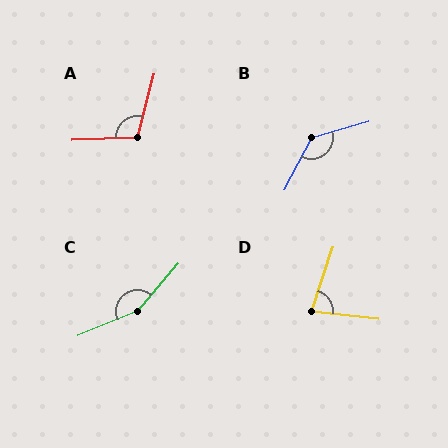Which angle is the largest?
C, at approximately 153 degrees.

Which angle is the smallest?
D, at approximately 78 degrees.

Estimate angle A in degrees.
Approximately 107 degrees.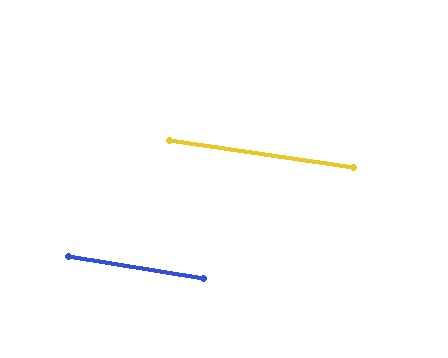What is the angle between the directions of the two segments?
Approximately 1 degree.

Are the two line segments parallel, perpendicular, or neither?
Parallel — their directions differ by only 1.1°.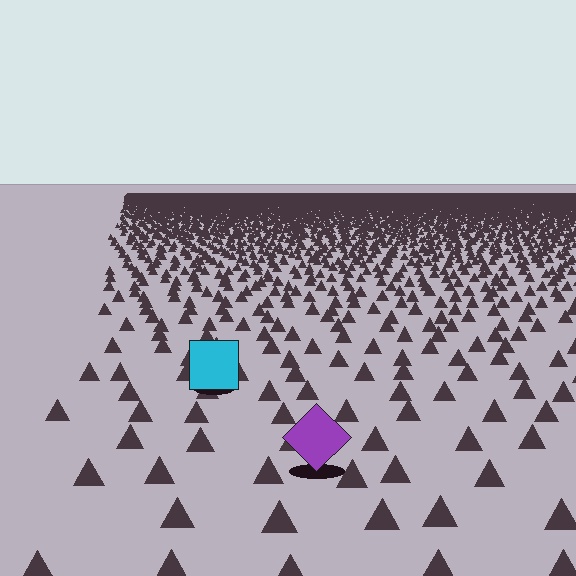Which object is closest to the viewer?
The purple diamond is closest. The texture marks near it are larger and more spread out.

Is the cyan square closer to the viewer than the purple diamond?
No. The purple diamond is closer — you can tell from the texture gradient: the ground texture is coarser near it.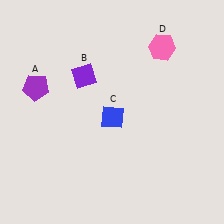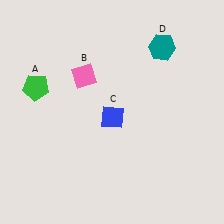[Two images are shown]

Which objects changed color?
A changed from purple to green. B changed from purple to pink. D changed from pink to teal.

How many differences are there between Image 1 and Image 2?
There are 3 differences between the two images.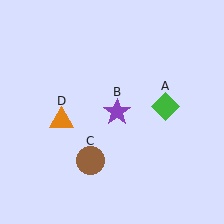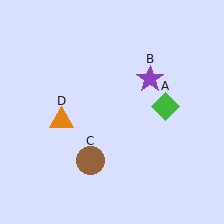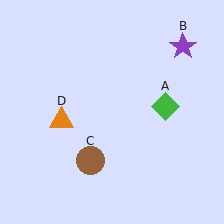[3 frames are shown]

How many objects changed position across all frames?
1 object changed position: purple star (object B).